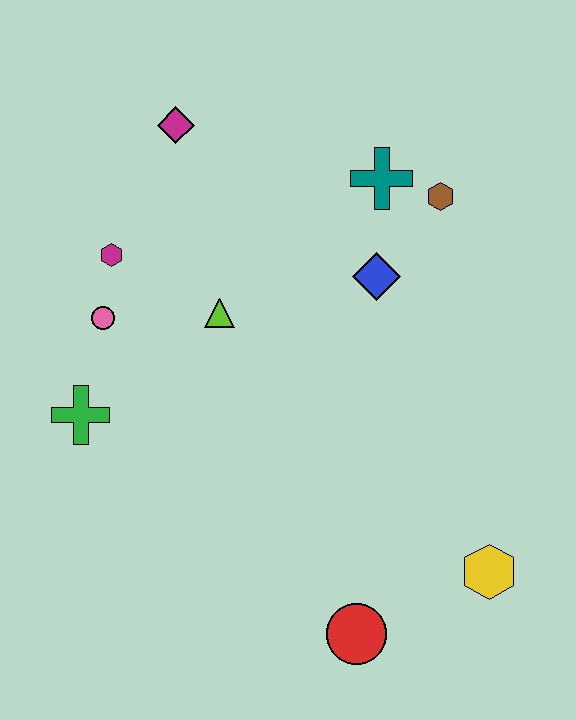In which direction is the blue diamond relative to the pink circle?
The blue diamond is to the right of the pink circle.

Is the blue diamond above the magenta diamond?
No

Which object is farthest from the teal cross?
The red circle is farthest from the teal cross.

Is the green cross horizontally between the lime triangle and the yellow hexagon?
No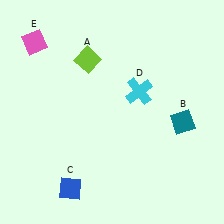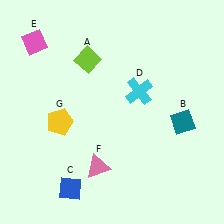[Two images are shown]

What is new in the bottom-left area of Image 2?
A yellow pentagon (G) was added in the bottom-left area of Image 2.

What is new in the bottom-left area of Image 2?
A pink triangle (F) was added in the bottom-left area of Image 2.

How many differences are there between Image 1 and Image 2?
There are 2 differences between the two images.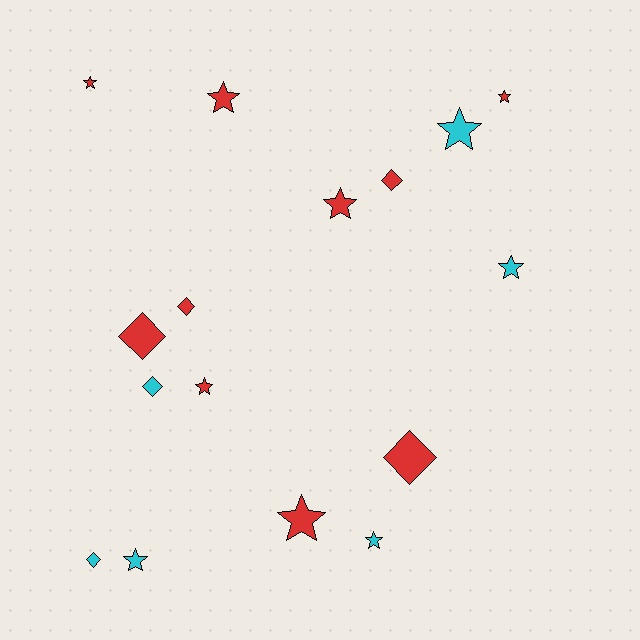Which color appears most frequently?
Red, with 10 objects.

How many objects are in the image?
There are 16 objects.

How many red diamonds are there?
There are 4 red diamonds.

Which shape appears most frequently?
Star, with 10 objects.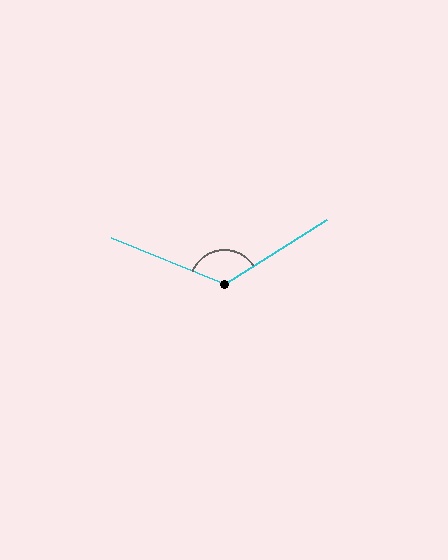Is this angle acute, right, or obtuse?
It is obtuse.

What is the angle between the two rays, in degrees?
Approximately 125 degrees.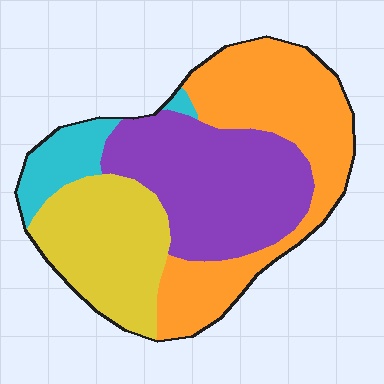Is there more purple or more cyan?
Purple.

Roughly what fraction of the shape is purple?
Purple covers roughly 30% of the shape.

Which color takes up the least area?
Cyan, at roughly 10%.